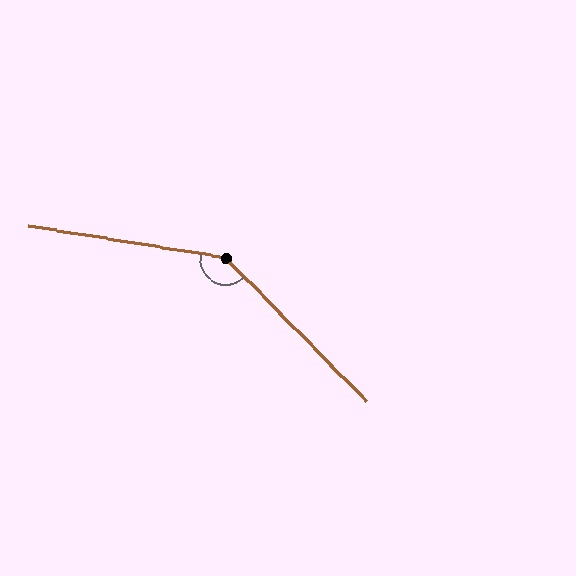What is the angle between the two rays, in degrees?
Approximately 144 degrees.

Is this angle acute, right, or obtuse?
It is obtuse.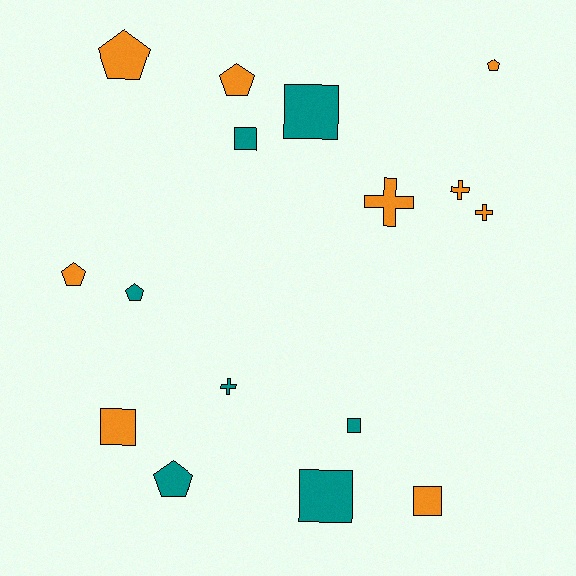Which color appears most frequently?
Orange, with 9 objects.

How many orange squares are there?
There are 2 orange squares.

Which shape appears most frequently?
Pentagon, with 6 objects.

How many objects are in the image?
There are 16 objects.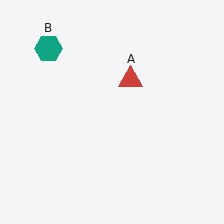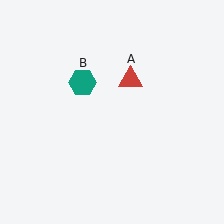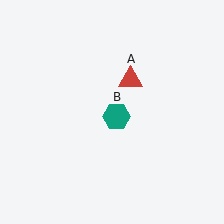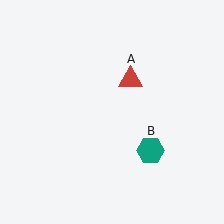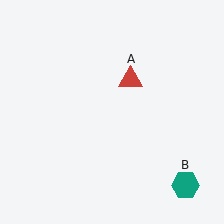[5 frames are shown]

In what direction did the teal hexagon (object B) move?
The teal hexagon (object B) moved down and to the right.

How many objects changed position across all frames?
1 object changed position: teal hexagon (object B).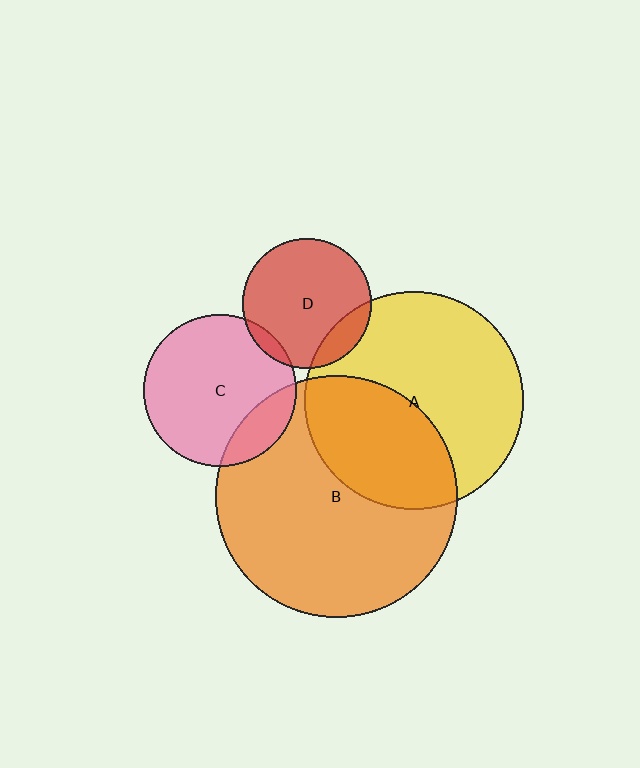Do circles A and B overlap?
Yes.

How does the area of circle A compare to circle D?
Approximately 2.9 times.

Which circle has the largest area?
Circle B (orange).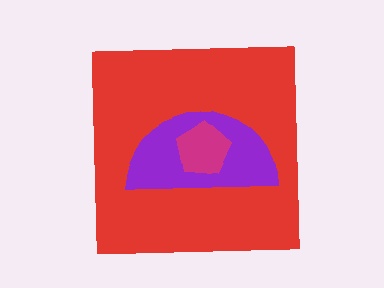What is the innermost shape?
The magenta pentagon.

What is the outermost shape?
The red square.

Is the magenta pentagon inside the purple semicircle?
Yes.